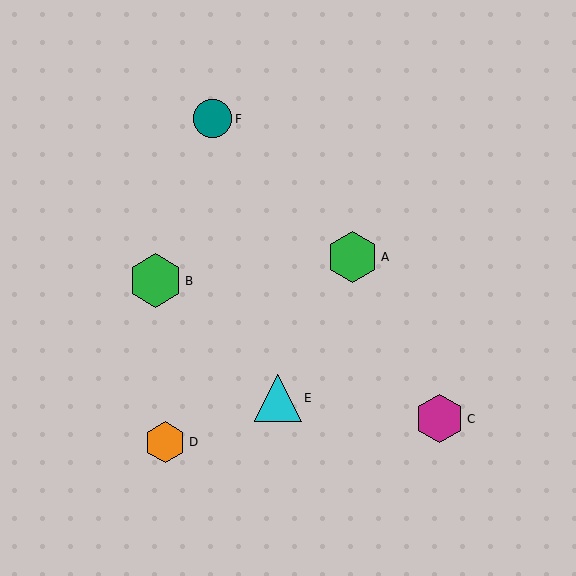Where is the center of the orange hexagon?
The center of the orange hexagon is at (165, 442).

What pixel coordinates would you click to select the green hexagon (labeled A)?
Click at (353, 257) to select the green hexagon A.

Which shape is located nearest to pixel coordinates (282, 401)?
The cyan triangle (labeled E) at (278, 398) is nearest to that location.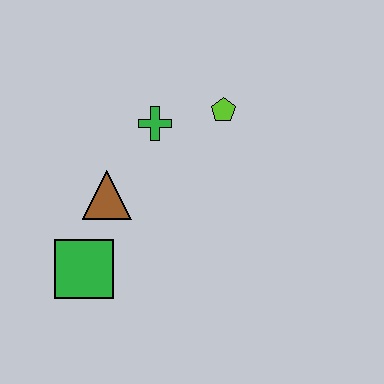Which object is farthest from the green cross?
The green square is farthest from the green cross.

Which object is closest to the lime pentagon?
The green cross is closest to the lime pentagon.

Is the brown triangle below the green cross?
Yes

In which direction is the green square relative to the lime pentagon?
The green square is below the lime pentagon.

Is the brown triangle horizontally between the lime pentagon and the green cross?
No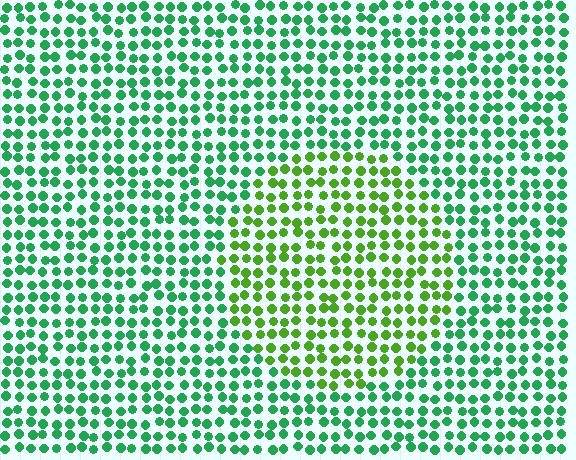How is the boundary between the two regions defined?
The boundary is defined purely by a slight shift in hue (about 39 degrees). Spacing, size, and orientation are identical on both sides.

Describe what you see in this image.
The image is filled with small green elements in a uniform arrangement. A circle-shaped region is visible where the elements are tinted to a slightly different hue, forming a subtle color boundary.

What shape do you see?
I see a circle.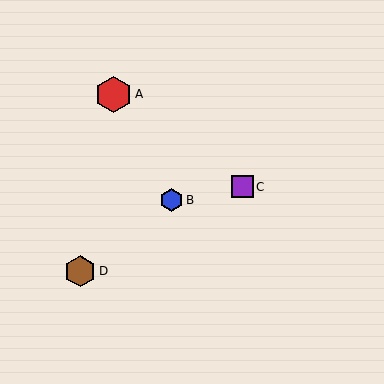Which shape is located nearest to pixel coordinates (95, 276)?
The brown hexagon (labeled D) at (80, 271) is nearest to that location.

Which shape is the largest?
The red hexagon (labeled A) is the largest.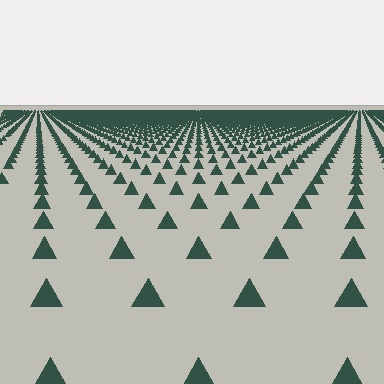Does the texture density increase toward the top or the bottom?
Density increases toward the top.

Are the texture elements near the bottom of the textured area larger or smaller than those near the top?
Larger. Near the bottom, elements are closer to the viewer and appear at a bigger on-screen size.